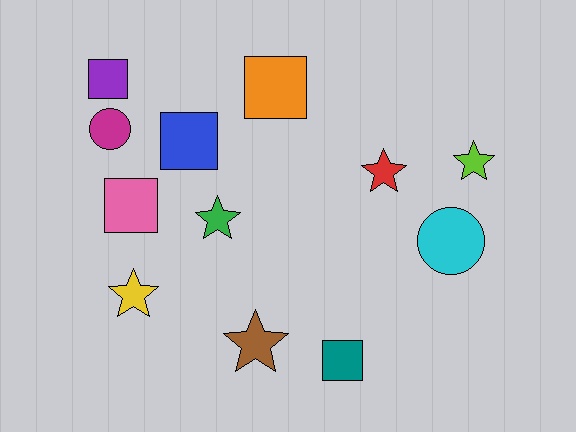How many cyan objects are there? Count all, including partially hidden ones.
There is 1 cyan object.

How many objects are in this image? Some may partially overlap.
There are 12 objects.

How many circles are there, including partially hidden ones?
There are 2 circles.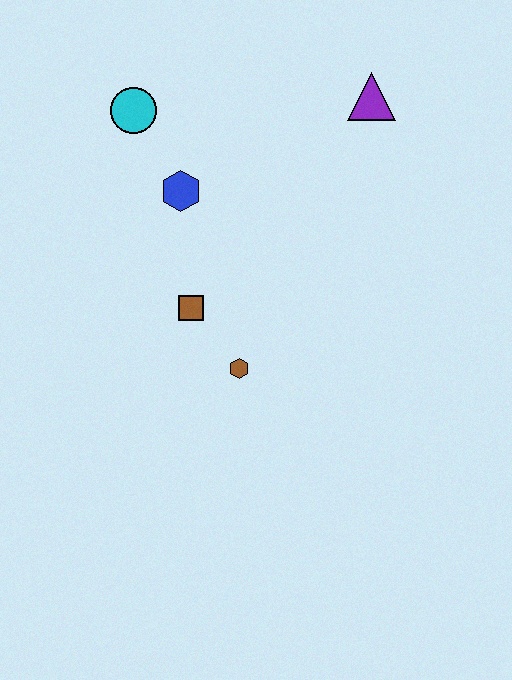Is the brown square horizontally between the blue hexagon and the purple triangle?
Yes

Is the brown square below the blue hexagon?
Yes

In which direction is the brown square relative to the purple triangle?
The brown square is below the purple triangle.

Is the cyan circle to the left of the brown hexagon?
Yes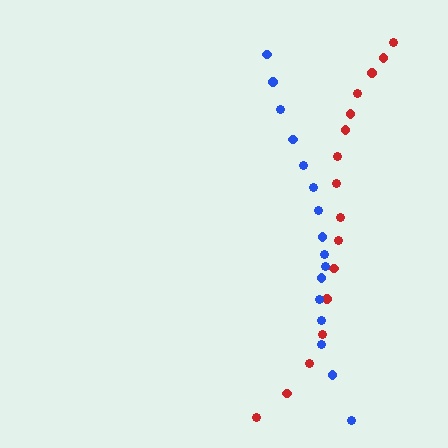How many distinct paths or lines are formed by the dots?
There are 2 distinct paths.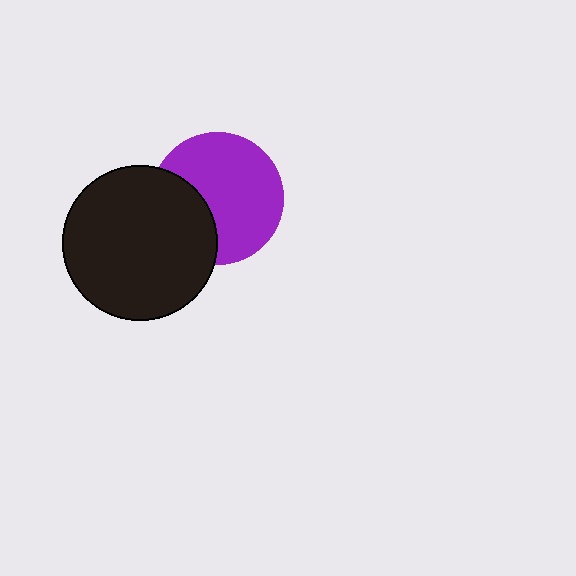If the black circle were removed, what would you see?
You would see the complete purple circle.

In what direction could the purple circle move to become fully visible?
The purple circle could move right. That would shift it out from behind the black circle entirely.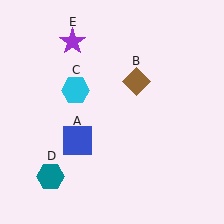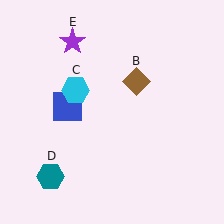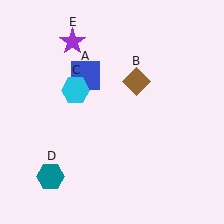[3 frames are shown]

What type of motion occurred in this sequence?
The blue square (object A) rotated clockwise around the center of the scene.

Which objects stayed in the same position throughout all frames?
Brown diamond (object B) and cyan hexagon (object C) and teal hexagon (object D) and purple star (object E) remained stationary.